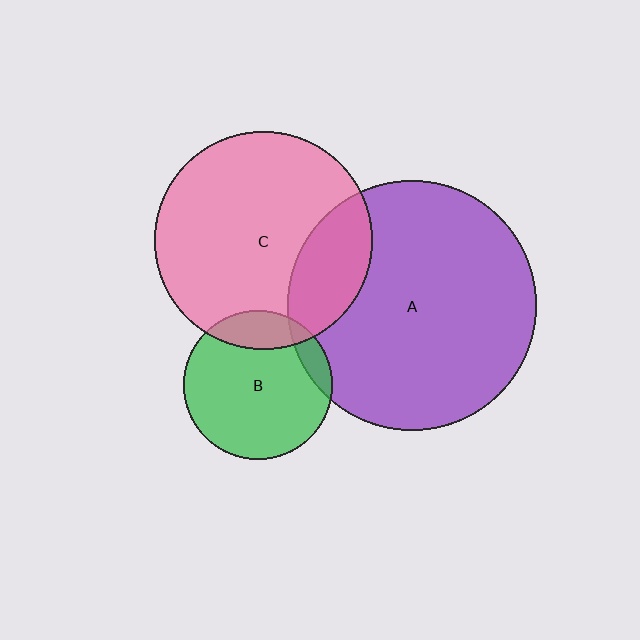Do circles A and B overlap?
Yes.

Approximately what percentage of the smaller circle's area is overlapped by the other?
Approximately 10%.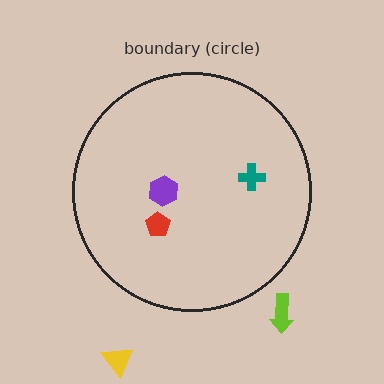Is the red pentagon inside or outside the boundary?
Inside.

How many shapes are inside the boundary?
3 inside, 2 outside.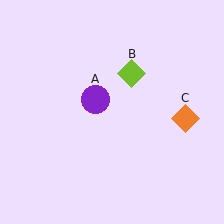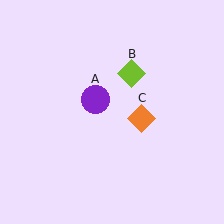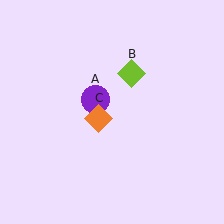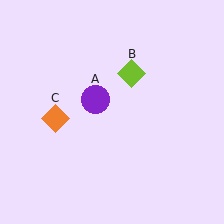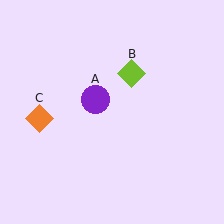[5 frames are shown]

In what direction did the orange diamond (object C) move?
The orange diamond (object C) moved left.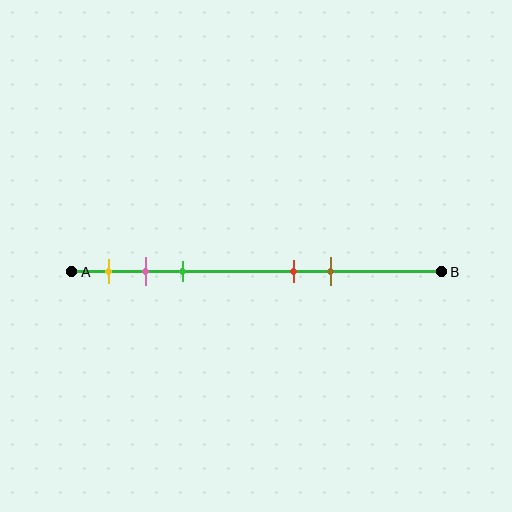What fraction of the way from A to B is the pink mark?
The pink mark is approximately 20% (0.2) of the way from A to B.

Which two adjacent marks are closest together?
The pink and green marks are the closest adjacent pair.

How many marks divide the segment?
There are 5 marks dividing the segment.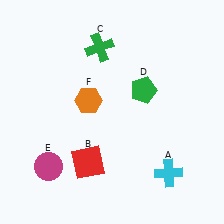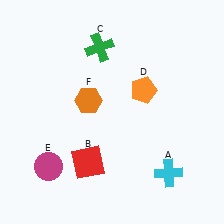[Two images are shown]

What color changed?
The pentagon (D) changed from green in Image 1 to orange in Image 2.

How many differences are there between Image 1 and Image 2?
There is 1 difference between the two images.